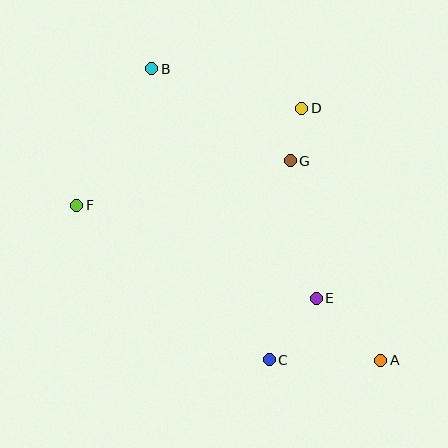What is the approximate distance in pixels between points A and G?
The distance between A and G is approximately 219 pixels.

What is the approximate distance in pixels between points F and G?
The distance between F and G is approximately 218 pixels.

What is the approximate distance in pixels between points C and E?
The distance between C and E is approximately 77 pixels.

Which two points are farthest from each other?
Points A and B are farthest from each other.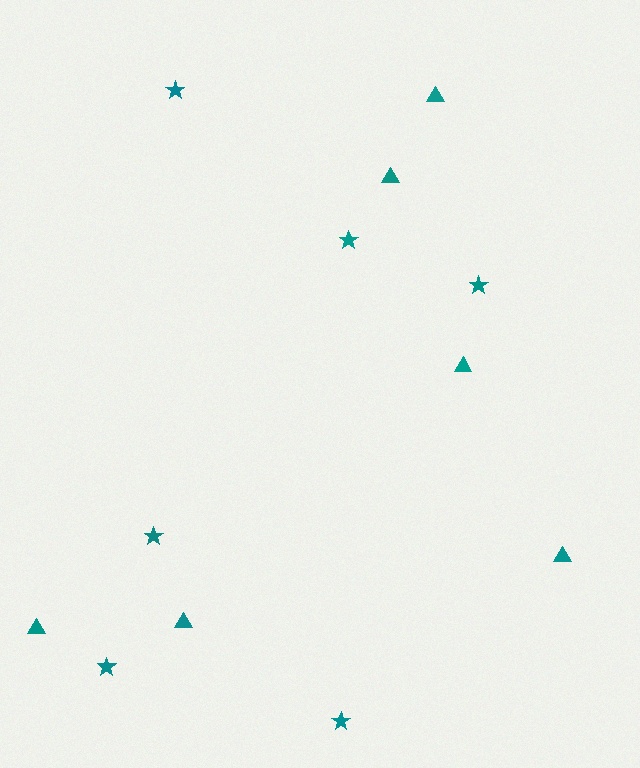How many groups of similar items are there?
There are 2 groups: one group of stars (6) and one group of triangles (6).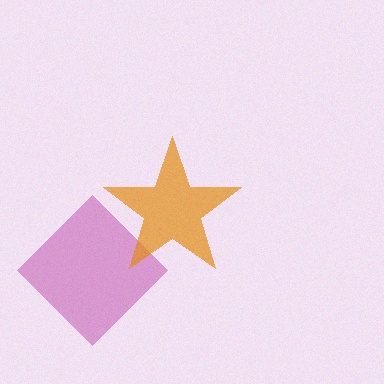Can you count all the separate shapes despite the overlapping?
Yes, there are 2 separate shapes.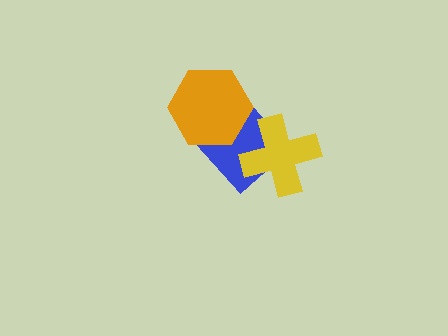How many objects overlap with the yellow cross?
1 object overlaps with the yellow cross.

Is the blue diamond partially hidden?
Yes, it is partially covered by another shape.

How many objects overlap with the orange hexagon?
1 object overlaps with the orange hexagon.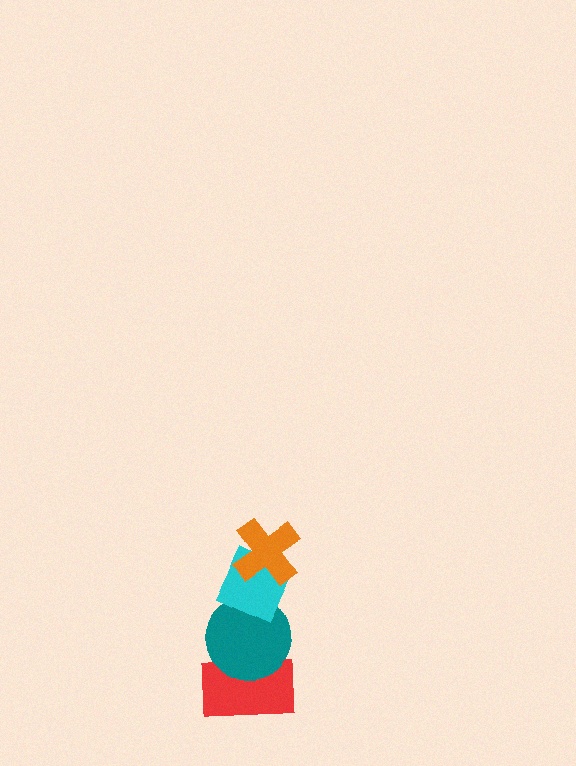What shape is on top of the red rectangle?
The teal circle is on top of the red rectangle.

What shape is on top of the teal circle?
The cyan diamond is on top of the teal circle.